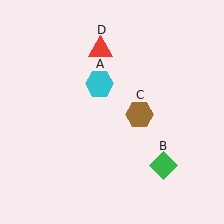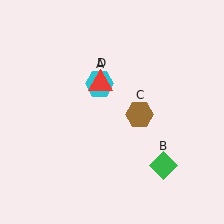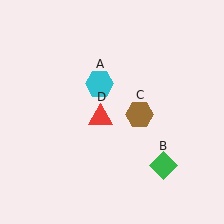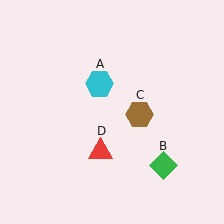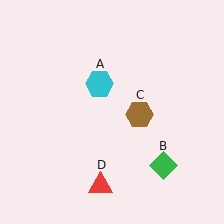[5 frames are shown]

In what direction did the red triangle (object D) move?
The red triangle (object D) moved down.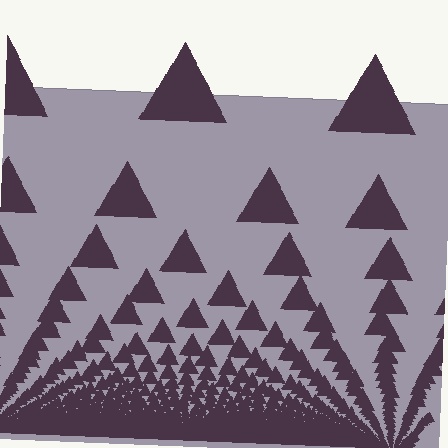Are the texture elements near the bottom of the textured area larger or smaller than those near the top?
Smaller. The gradient is inverted — elements near the bottom are smaller and denser.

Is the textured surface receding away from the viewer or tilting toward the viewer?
The surface appears to tilt toward the viewer. Texture elements get larger and sparser toward the top.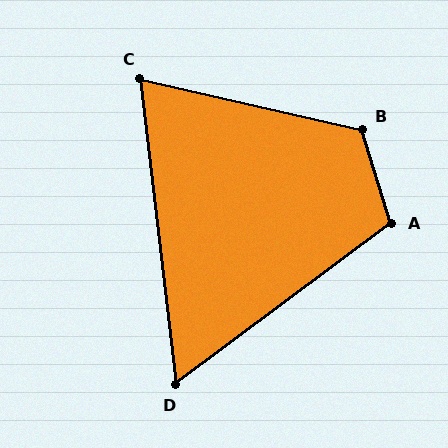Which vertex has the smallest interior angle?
D, at approximately 60 degrees.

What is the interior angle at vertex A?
Approximately 110 degrees (obtuse).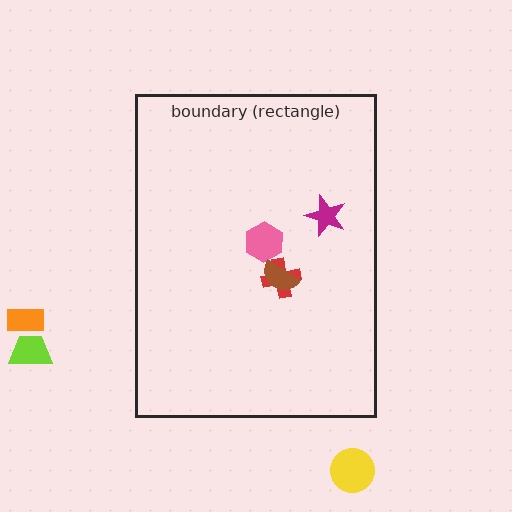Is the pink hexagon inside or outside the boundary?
Inside.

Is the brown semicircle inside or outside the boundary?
Inside.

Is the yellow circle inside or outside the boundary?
Outside.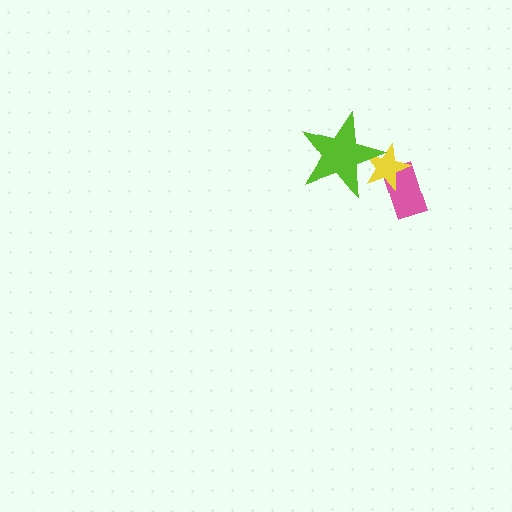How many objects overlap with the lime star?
1 object overlaps with the lime star.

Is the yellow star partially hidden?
Yes, it is partially covered by another shape.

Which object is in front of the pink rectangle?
The yellow star is in front of the pink rectangle.